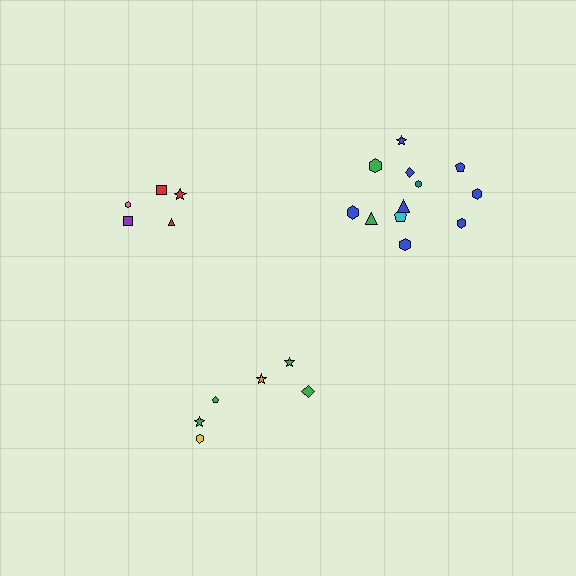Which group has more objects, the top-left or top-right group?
The top-right group.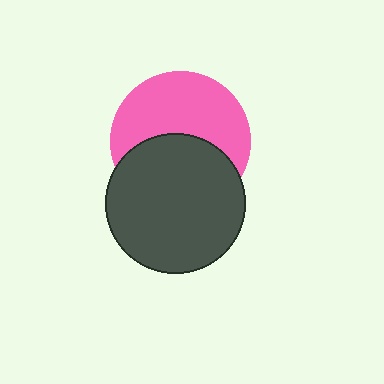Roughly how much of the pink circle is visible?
About half of it is visible (roughly 54%).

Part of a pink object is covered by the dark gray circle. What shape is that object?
It is a circle.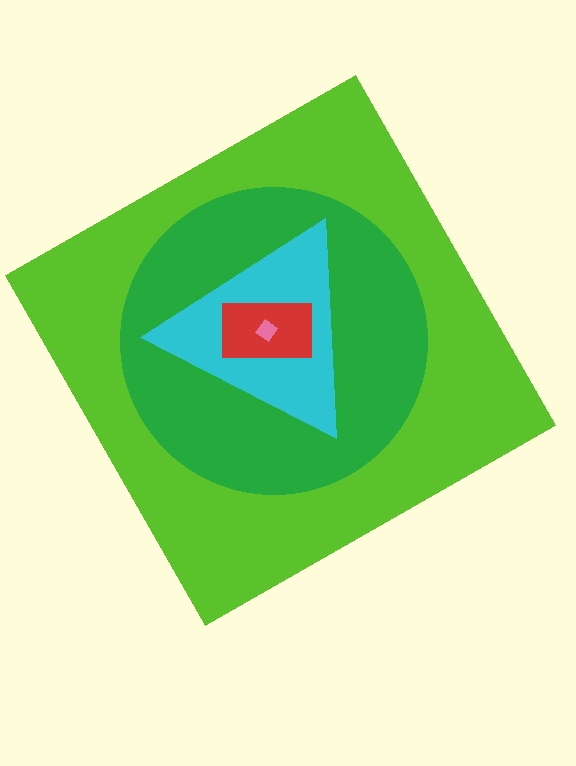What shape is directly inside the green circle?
The cyan triangle.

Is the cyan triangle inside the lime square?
Yes.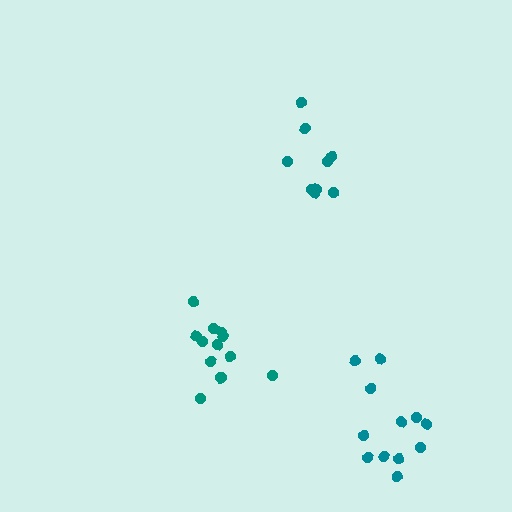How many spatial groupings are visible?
There are 3 spatial groupings.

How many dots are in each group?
Group 1: 9 dots, Group 2: 13 dots, Group 3: 12 dots (34 total).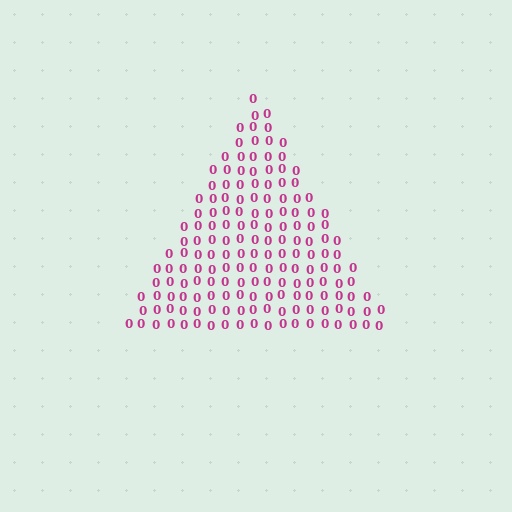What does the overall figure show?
The overall figure shows a triangle.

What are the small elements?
The small elements are digit 0's.